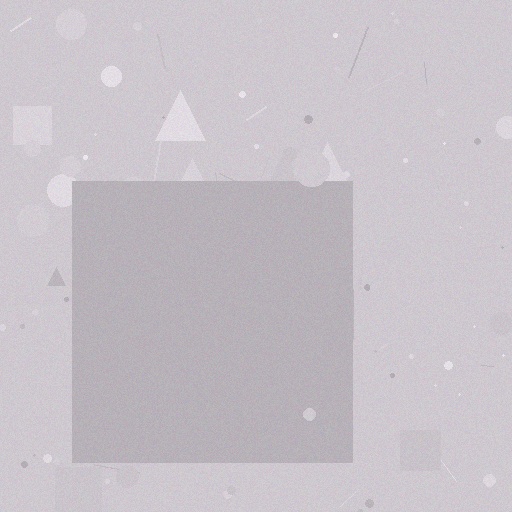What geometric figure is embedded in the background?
A square is embedded in the background.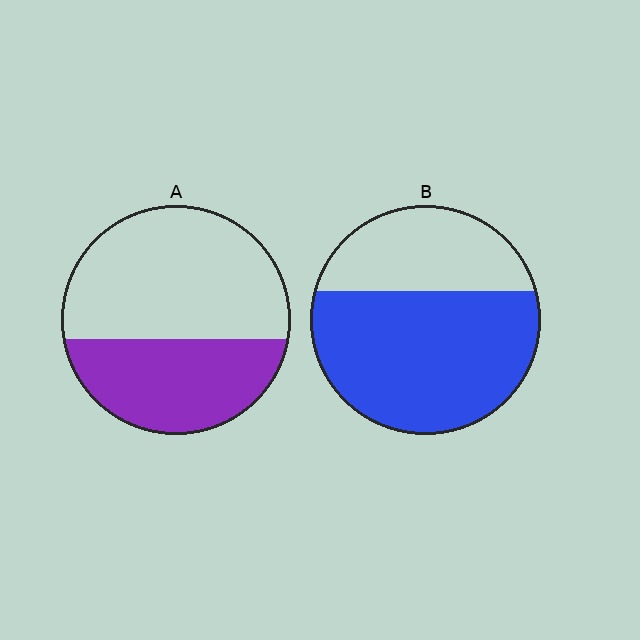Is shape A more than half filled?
No.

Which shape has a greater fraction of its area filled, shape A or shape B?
Shape B.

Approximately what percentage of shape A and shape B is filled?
A is approximately 40% and B is approximately 65%.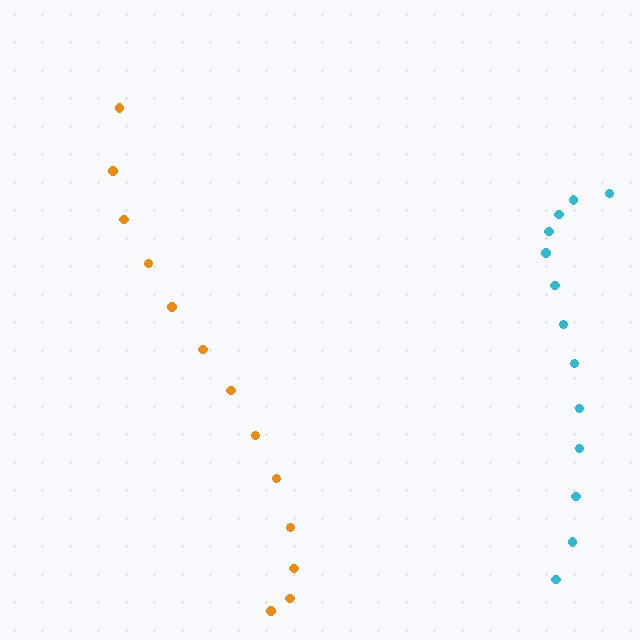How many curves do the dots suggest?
There are 2 distinct paths.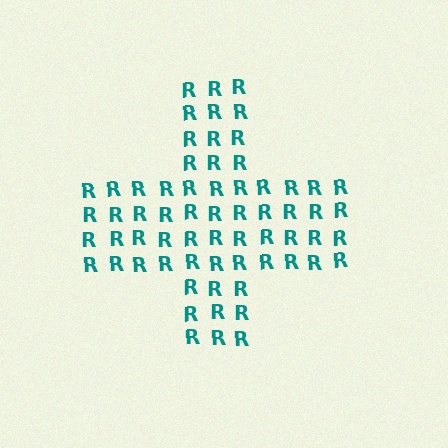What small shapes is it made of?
It is made of small letter R's.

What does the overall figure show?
The overall figure shows a cross.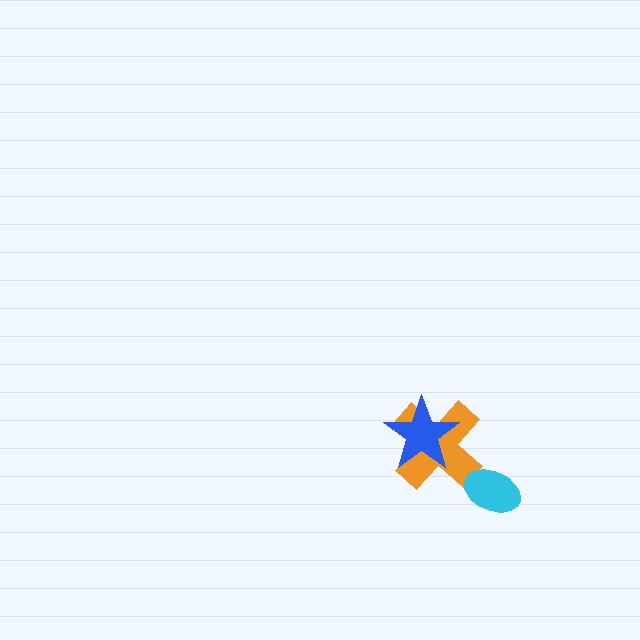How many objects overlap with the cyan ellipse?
0 objects overlap with the cyan ellipse.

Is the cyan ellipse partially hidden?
No, no other shape covers it.